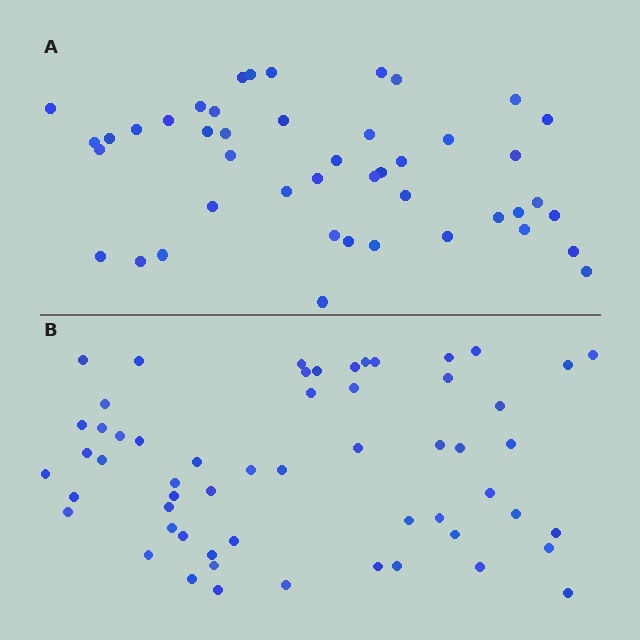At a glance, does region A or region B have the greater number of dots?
Region B (the bottom region) has more dots.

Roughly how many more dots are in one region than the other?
Region B has roughly 12 or so more dots than region A.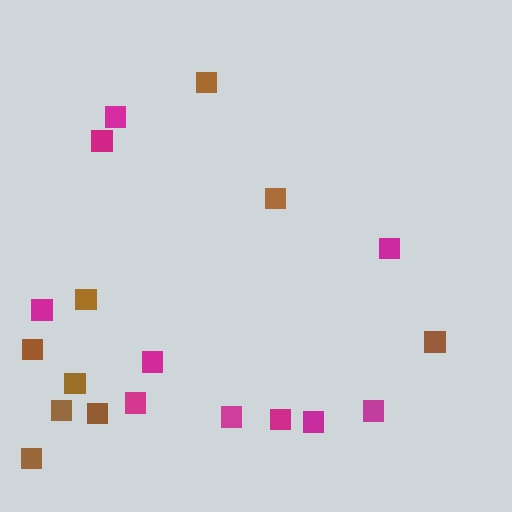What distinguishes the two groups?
There are 2 groups: one group of magenta squares (10) and one group of brown squares (9).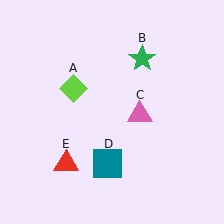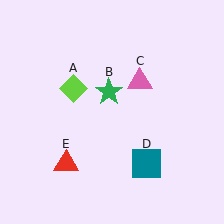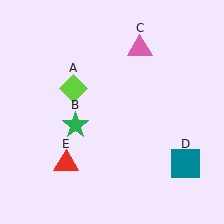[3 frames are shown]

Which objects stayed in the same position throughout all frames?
Lime diamond (object A) and red triangle (object E) remained stationary.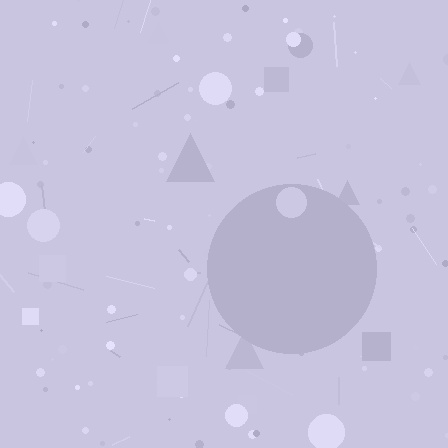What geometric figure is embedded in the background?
A circle is embedded in the background.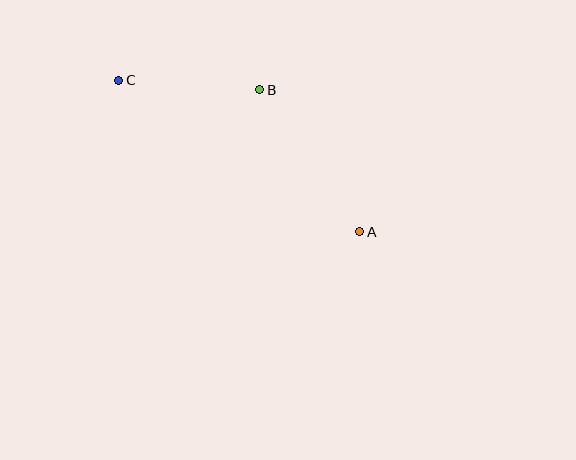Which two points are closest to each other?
Points B and C are closest to each other.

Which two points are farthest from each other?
Points A and C are farthest from each other.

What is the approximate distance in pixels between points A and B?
The distance between A and B is approximately 173 pixels.